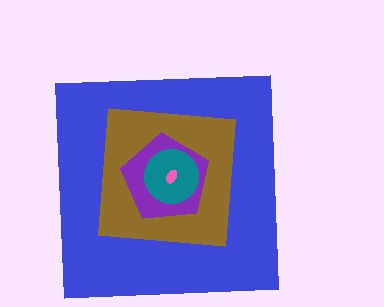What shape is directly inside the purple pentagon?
The teal circle.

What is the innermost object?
The pink ellipse.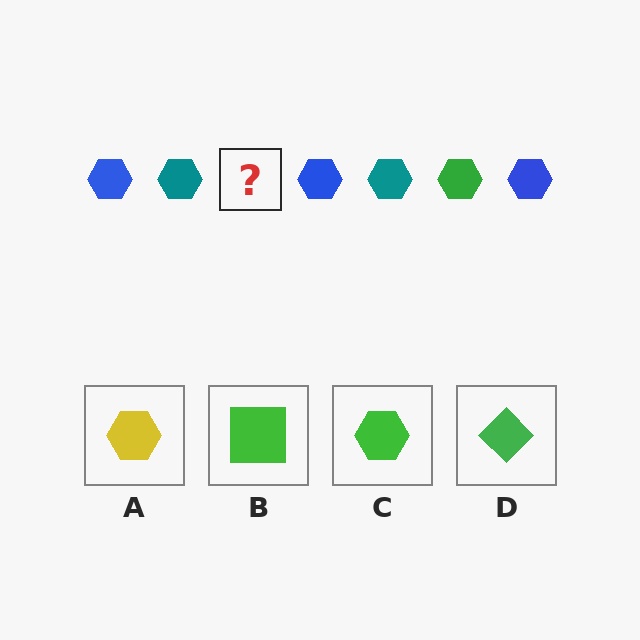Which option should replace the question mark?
Option C.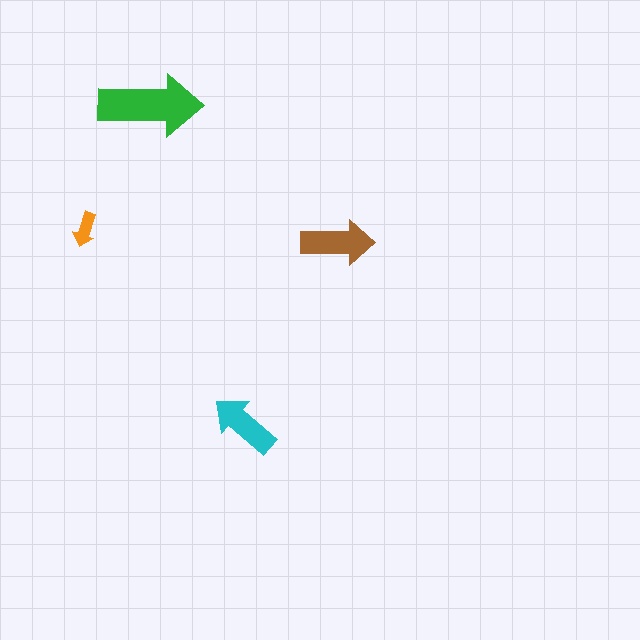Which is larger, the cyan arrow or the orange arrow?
The cyan one.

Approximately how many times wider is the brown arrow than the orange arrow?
About 2 times wider.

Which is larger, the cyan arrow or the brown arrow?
The brown one.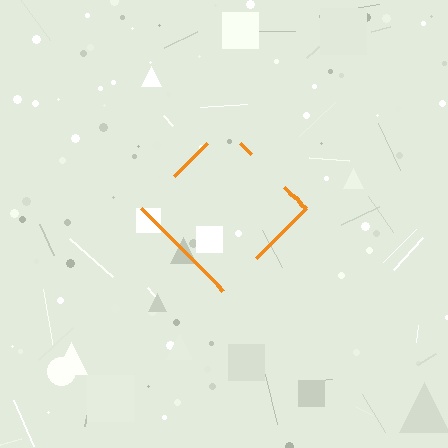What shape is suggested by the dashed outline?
The dashed outline suggests a diamond.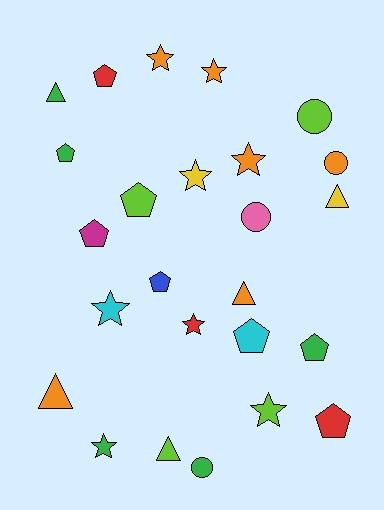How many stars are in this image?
There are 8 stars.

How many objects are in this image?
There are 25 objects.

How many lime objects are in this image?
There are 4 lime objects.